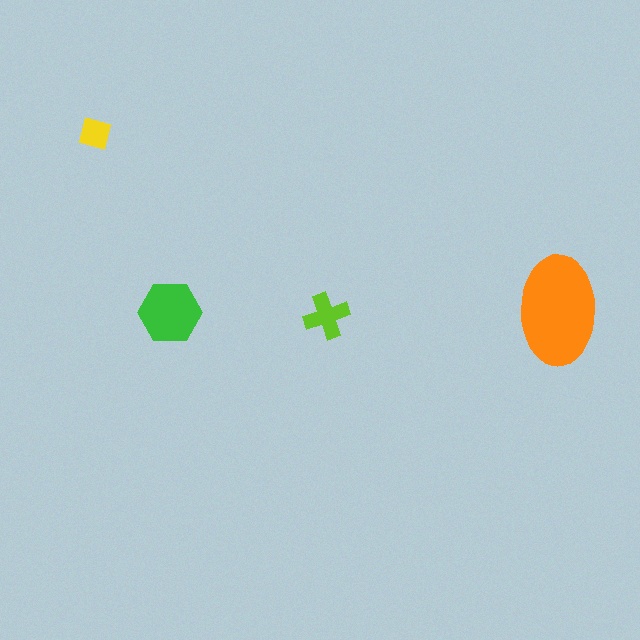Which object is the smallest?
The yellow square.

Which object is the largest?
The orange ellipse.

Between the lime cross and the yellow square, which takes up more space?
The lime cross.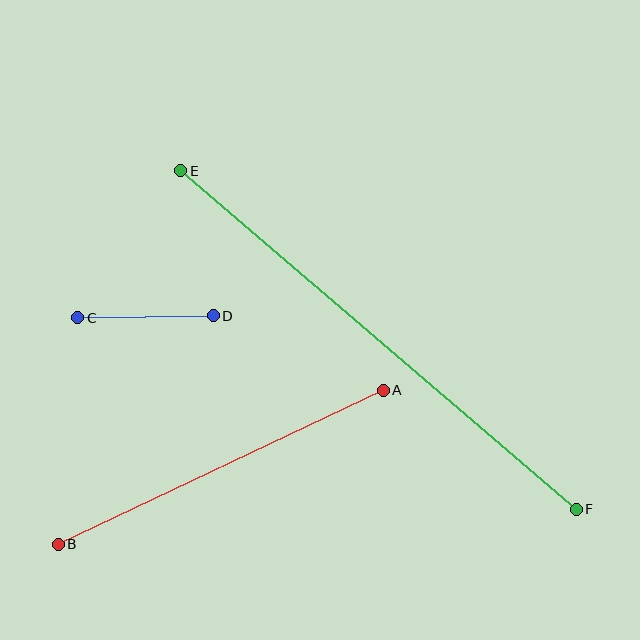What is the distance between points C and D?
The distance is approximately 135 pixels.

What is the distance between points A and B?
The distance is approximately 360 pixels.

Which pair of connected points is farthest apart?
Points E and F are farthest apart.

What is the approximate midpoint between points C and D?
The midpoint is at approximately (145, 317) pixels.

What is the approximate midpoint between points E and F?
The midpoint is at approximately (379, 340) pixels.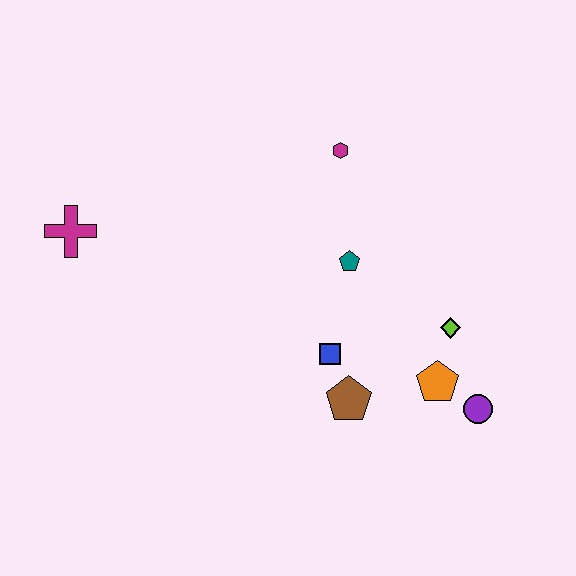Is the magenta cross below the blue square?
No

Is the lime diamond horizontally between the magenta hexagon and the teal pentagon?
No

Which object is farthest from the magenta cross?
The purple circle is farthest from the magenta cross.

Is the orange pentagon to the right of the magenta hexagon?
Yes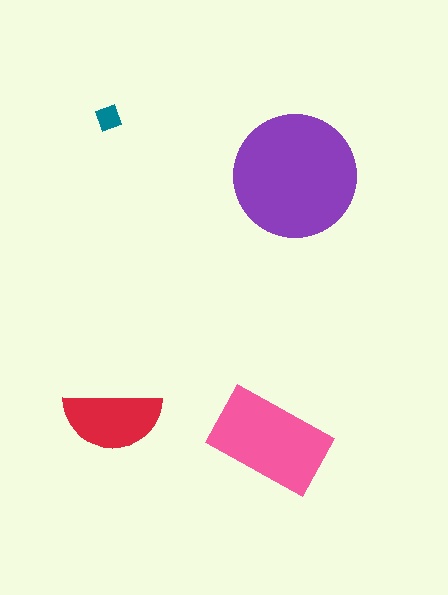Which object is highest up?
The teal diamond is topmost.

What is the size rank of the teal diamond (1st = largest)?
4th.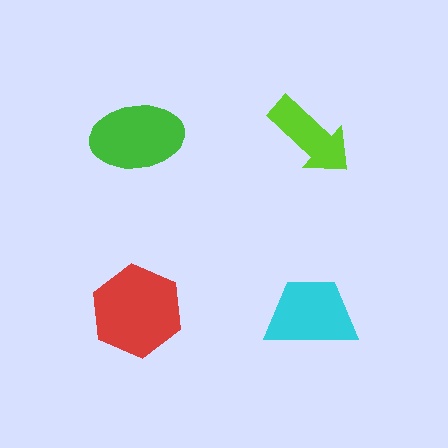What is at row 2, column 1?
A red hexagon.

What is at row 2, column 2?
A cyan trapezoid.